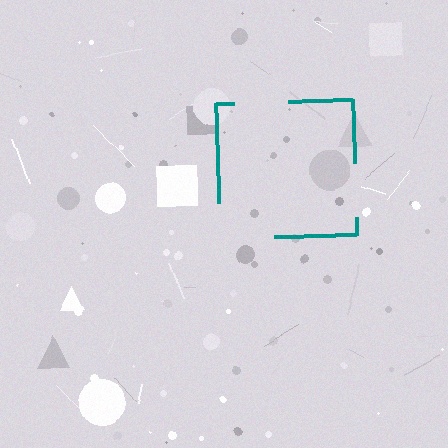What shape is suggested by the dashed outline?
The dashed outline suggests a square.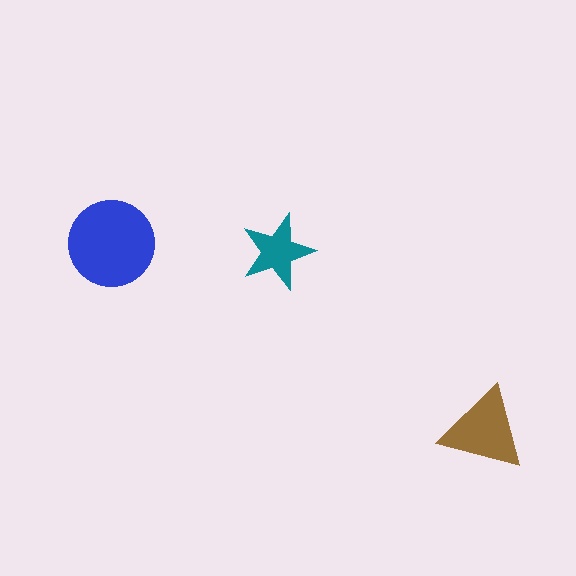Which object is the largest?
The blue circle.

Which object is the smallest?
The teal star.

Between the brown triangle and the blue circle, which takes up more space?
The blue circle.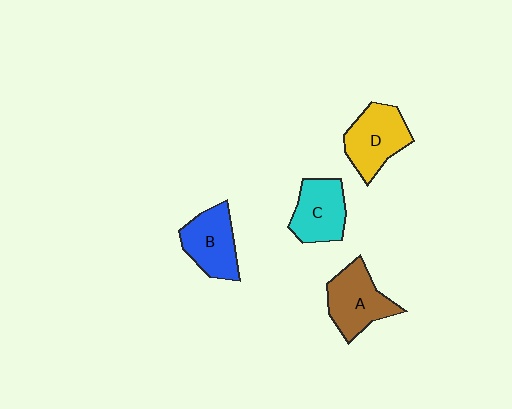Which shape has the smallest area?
Shape C (cyan).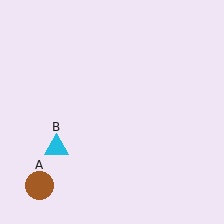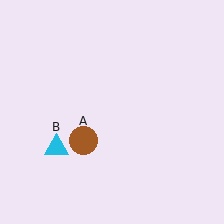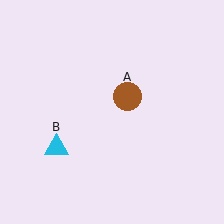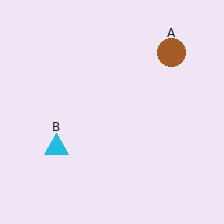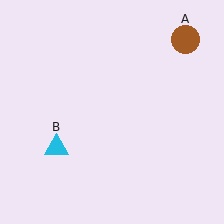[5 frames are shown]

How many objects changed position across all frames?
1 object changed position: brown circle (object A).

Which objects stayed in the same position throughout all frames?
Cyan triangle (object B) remained stationary.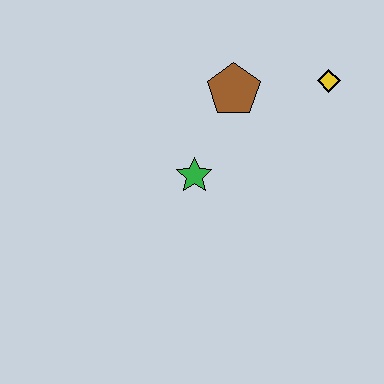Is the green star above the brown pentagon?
No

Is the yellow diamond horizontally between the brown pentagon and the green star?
No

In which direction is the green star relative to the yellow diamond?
The green star is to the left of the yellow diamond.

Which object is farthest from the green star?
The yellow diamond is farthest from the green star.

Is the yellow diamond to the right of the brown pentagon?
Yes